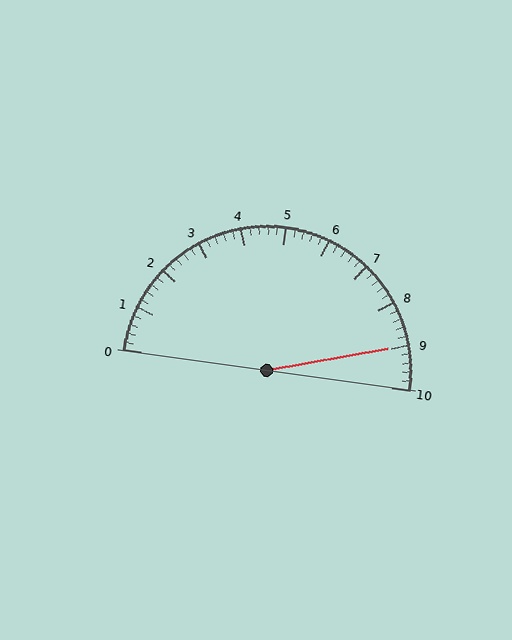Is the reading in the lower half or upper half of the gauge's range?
The reading is in the upper half of the range (0 to 10).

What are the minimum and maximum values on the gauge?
The gauge ranges from 0 to 10.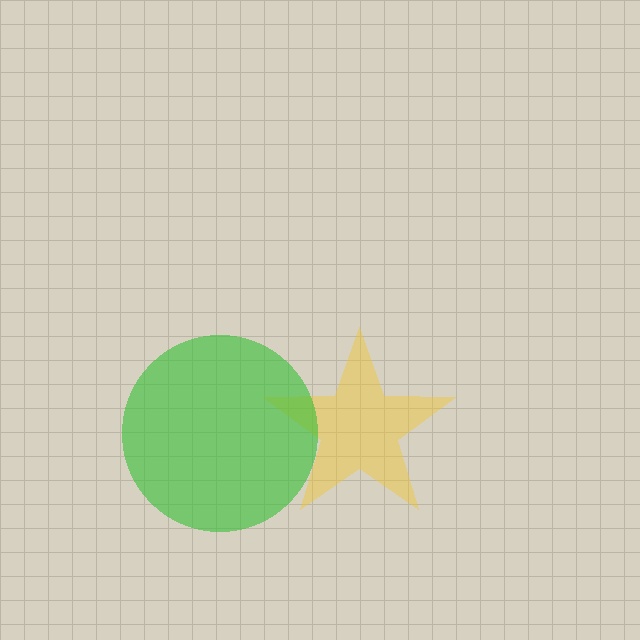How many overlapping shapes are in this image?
There are 2 overlapping shapes in the image.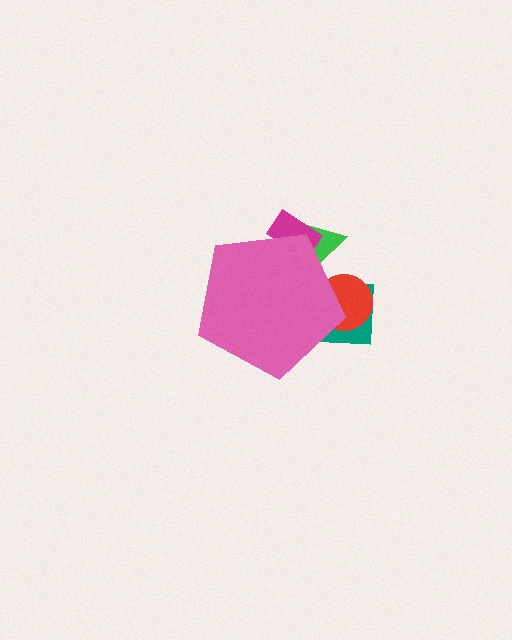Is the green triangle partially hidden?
Yes, the green triangle is partially hidden behind the pink pentagon.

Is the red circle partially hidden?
Yes, the red circle is partially hidden behind the pink pentagon.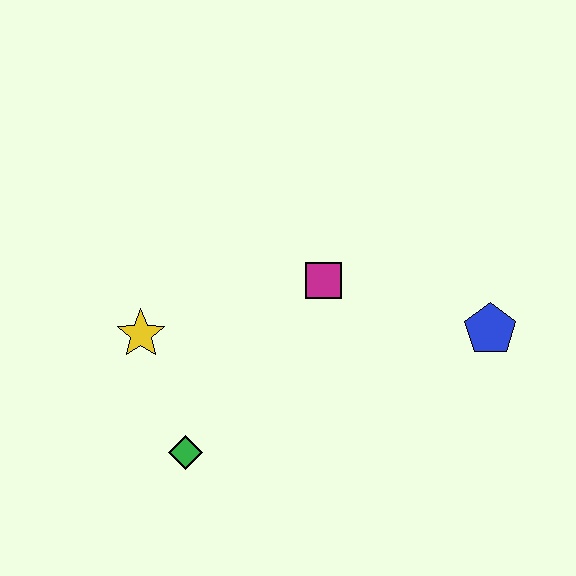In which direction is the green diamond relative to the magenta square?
The green diamond is below the magenta square.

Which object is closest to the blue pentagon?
The magenta square is closest to the blue pentagon.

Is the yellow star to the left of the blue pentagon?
Yes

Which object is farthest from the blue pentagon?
The yellow star is farthest from the blue pentagon.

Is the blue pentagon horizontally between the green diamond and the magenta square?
No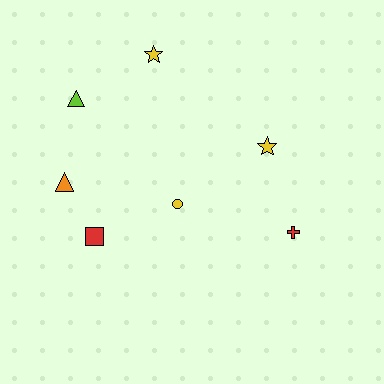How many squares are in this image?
There is 1 square.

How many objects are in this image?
There are 7 objects.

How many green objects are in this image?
There are no green objects.